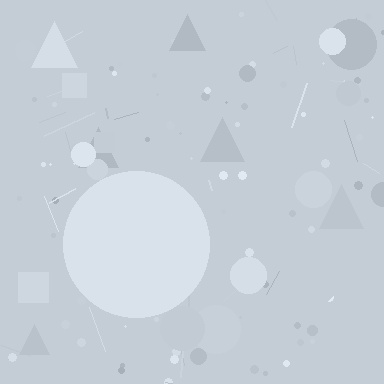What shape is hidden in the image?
A circle is hidden in the image.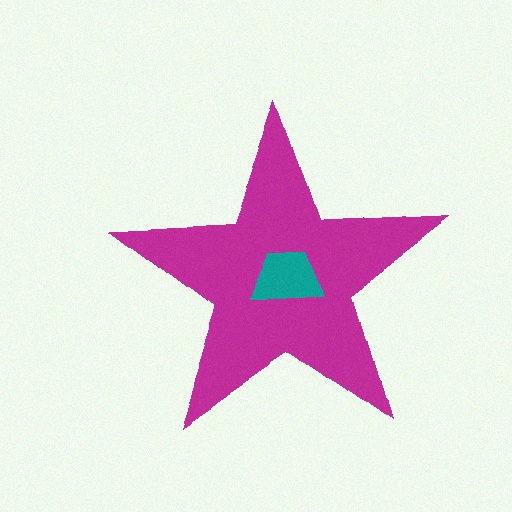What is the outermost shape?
The magenta star.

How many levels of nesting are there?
2.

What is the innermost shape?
The teal trapezoid.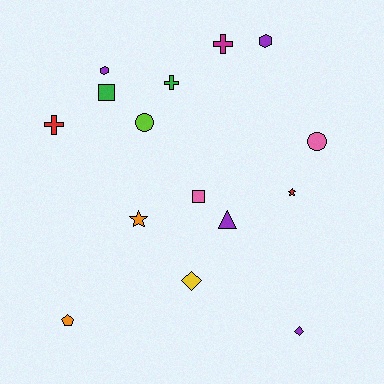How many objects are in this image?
There are 15 objects.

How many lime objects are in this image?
There is 1 lime object.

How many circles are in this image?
There are 2 circles.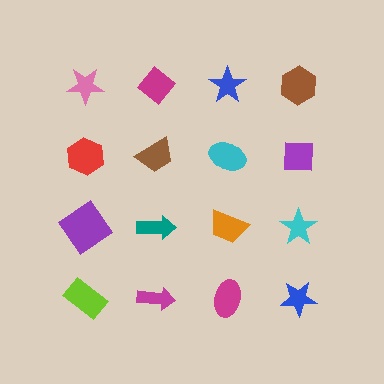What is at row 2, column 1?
A red hexagon.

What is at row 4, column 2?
A magenta arrow.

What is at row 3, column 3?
An orange trapezoid.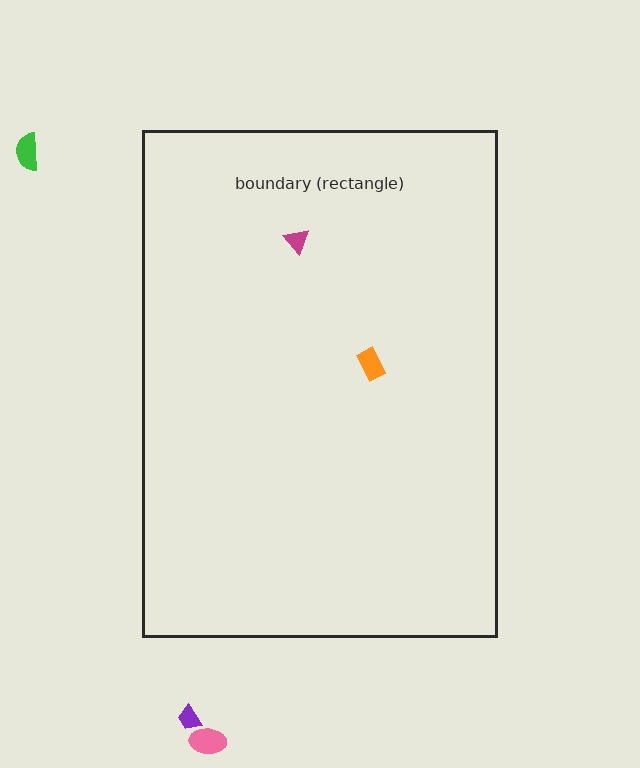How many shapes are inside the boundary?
2 inside, 3 outside.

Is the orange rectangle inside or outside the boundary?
Inside.